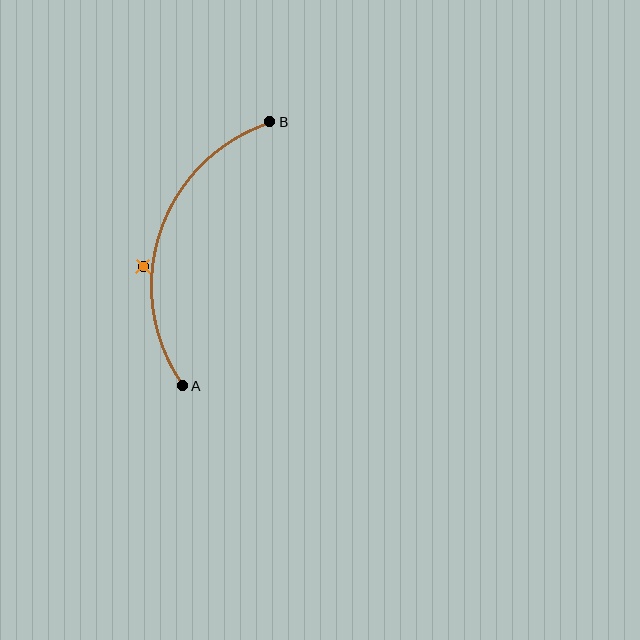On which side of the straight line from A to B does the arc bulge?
The arc bulges to the left of the straight line connecting A and B.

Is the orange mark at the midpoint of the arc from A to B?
No — the orange mark does not lie on the arc at all. It sits slightly outside the curve.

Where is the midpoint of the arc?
The arc midpoint is the point on the curve farthest from the straight line joining A and B. It sits to the left of that line.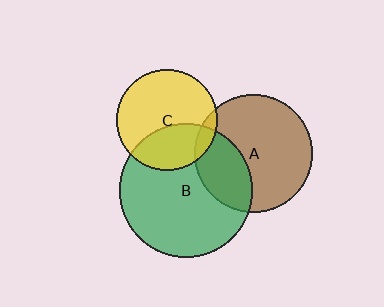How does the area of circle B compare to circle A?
Approximately 1.3 times.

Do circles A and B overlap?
Yes.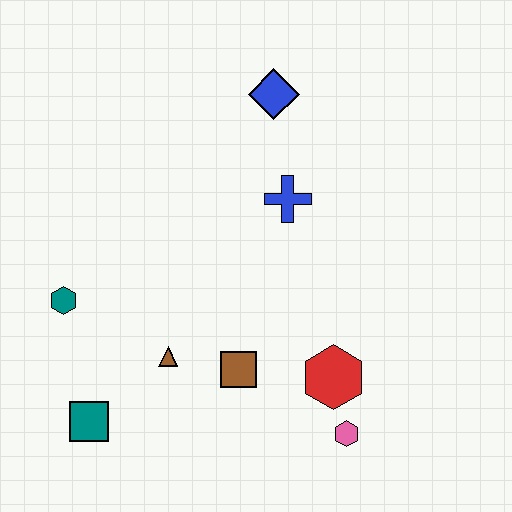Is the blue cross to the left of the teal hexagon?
No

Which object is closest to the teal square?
The brown triangle is closest to the teal square.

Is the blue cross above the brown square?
Yes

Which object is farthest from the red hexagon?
The blue diamond is farthest from the red hexagon.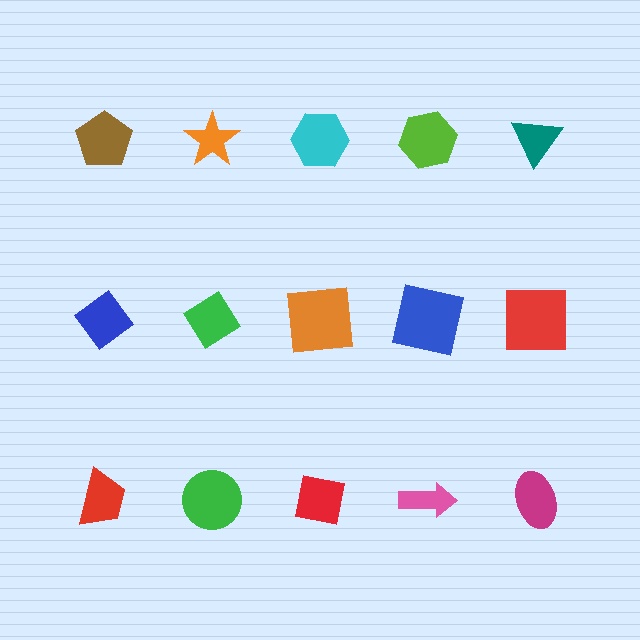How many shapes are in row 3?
5 shapes.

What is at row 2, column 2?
A green diamond.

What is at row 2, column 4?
A blue square.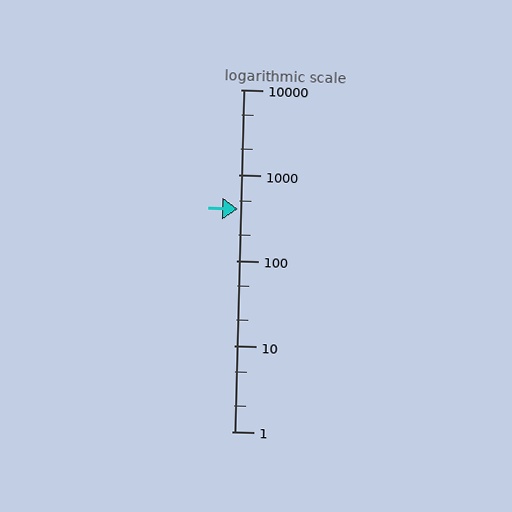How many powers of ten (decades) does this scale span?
The scale spans 4 decades, from 1 to 10000.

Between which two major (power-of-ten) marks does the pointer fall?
The pointer is between 100 and 1000.